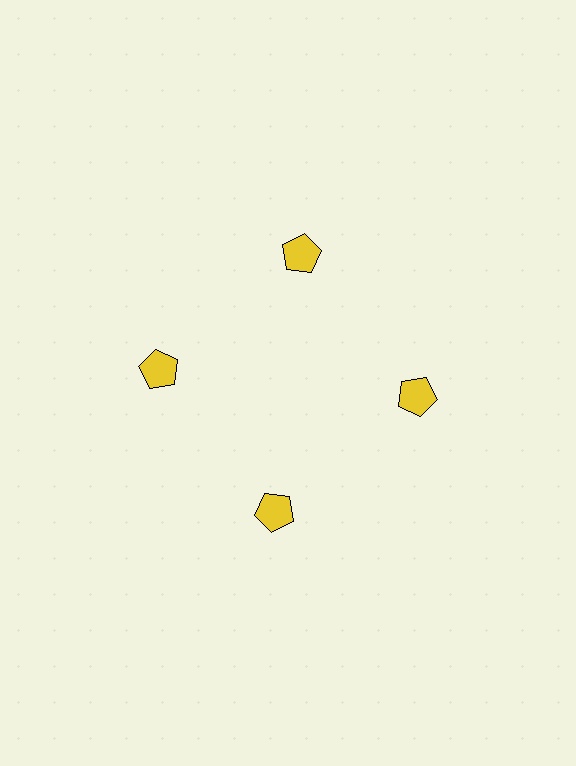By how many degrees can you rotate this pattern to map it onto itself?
The pattern maps onto itself every 90 degrees of rotation.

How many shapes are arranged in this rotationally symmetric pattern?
There are 4 shapes, arranged in 4 groups of 1.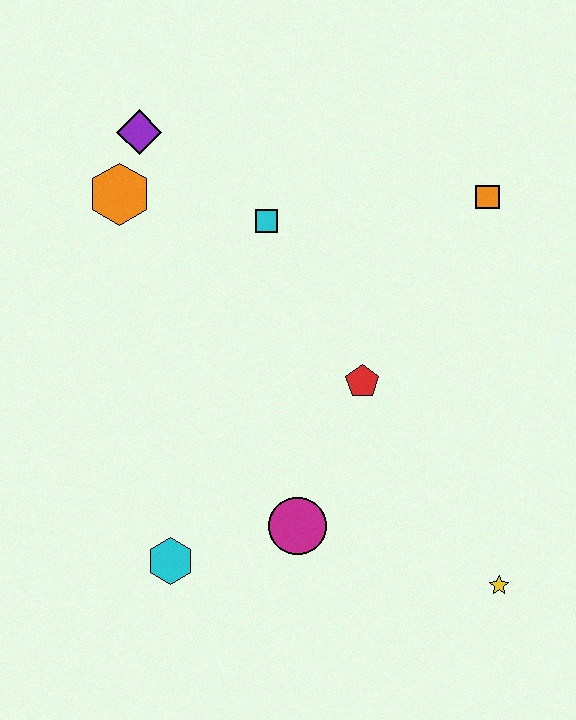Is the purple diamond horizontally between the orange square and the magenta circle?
No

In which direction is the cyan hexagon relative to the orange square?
The cyan hexagon is below the orange square.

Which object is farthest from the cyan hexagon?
The orange square is farthest from the cyan hexagon.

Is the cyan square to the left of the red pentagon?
Yes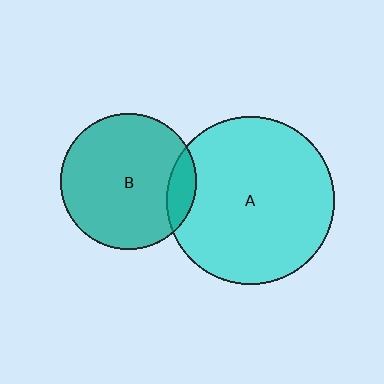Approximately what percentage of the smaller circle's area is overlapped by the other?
Approximately 10%.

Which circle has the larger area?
Circle A (cyan).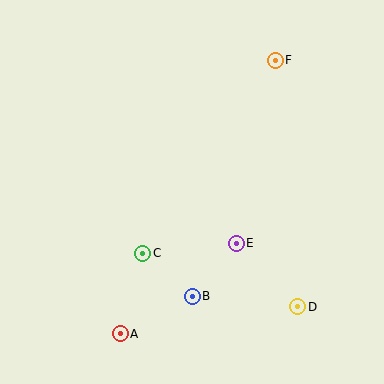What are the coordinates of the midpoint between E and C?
The midpoint between E and C is at (190, 248).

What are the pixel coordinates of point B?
Point B is at (192, 296).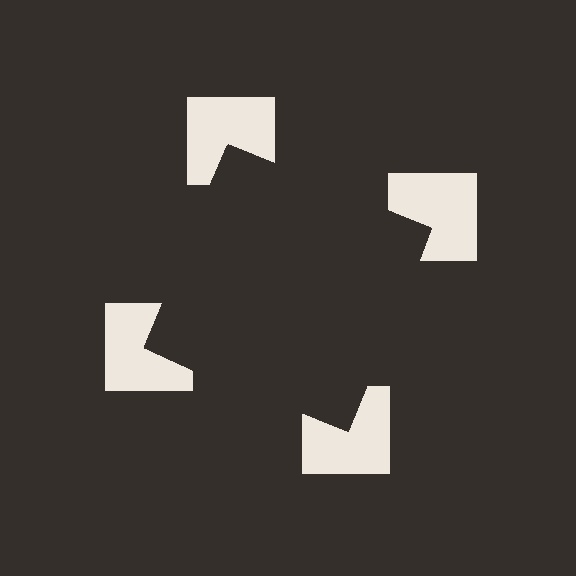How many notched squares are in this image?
There are 4 — one at each vertex of the illusory square.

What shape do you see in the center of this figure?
An illusory square — its edges are inferred from the aligned wedge cuts in the notched squares, not physically drawn.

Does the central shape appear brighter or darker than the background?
It typically appears slightly darker than the background, even though no actual brightness change is drawn.